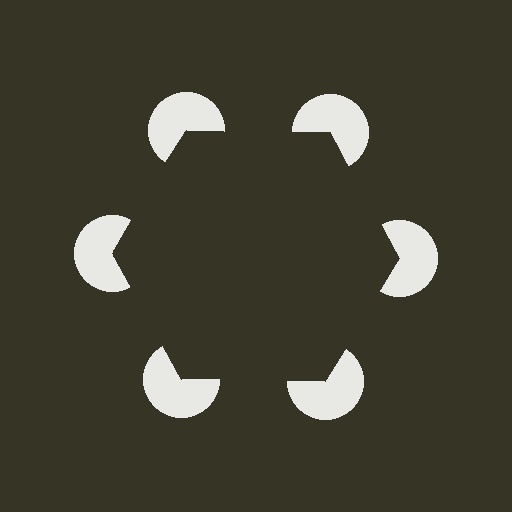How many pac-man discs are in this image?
There are 6 — one at each vertex of the illusory hexagon.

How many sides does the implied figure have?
6 sides.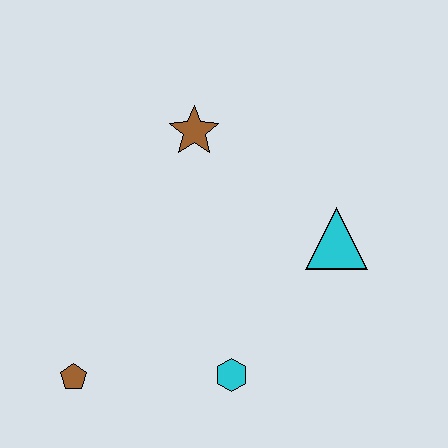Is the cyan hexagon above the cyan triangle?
No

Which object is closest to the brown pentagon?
The cyan hexagon is closest to the brown pentagon.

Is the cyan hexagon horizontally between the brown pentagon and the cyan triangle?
Yes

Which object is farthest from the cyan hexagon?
The brown star is farthest from the cyan hexagon.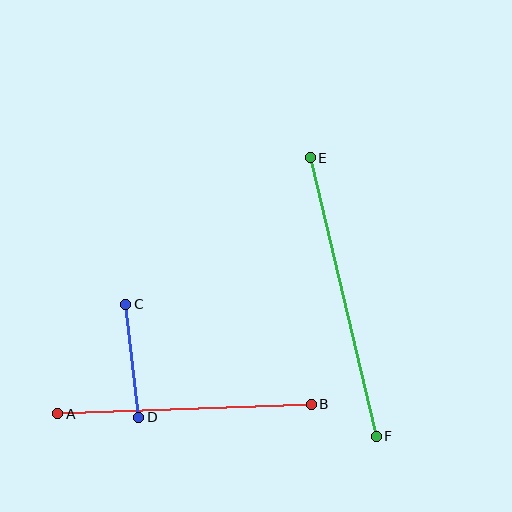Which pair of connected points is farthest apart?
Points E and F are farthest apart.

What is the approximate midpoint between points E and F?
The midpoint is at approximately (343, 297) pixels.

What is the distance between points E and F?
The distance is approximately 286 pixels.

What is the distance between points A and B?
The distance is approximately 253 pixels.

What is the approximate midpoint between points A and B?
The midpoint is at approximately (184, 409) pixels.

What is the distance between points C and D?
The distance is approximately 114 pixels.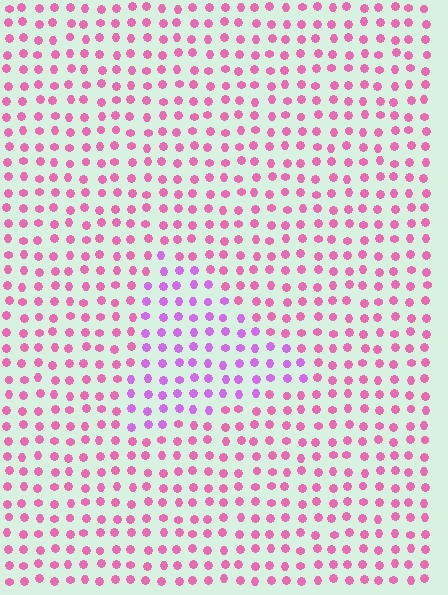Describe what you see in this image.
The image is filled with small pink elements in a uniform arrangement. A triangle-shaped region is visible where the elements are tinted to a slightly different hue, forming a subtle color boundary.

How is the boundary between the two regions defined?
The boundary is defined purely by a slight shift in hue (about 38 degrees). Spacing, size, and orientation are identical on both sides.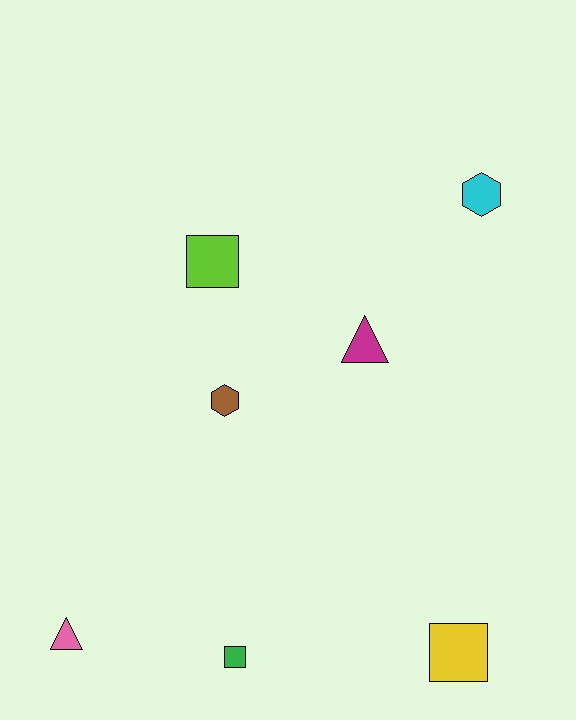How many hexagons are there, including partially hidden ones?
There are 2 hexagons.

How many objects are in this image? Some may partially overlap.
There are 7 objects.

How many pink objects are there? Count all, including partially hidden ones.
There is 1 pink object.